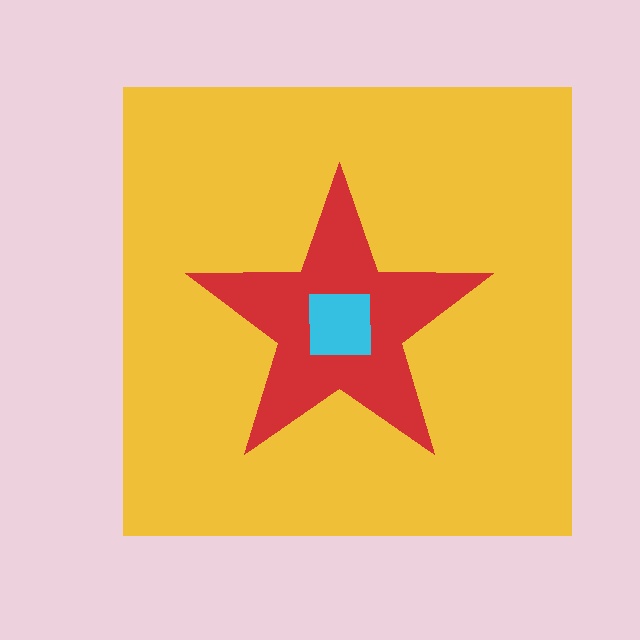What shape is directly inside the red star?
The cyan square.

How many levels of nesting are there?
3.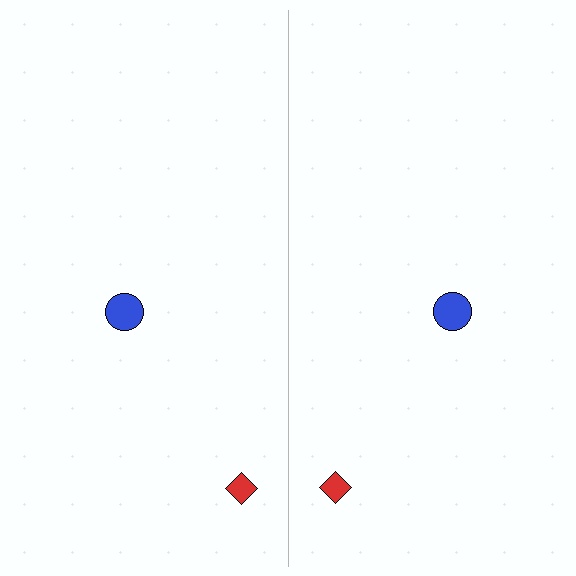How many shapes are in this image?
There are 4 shapes in this image.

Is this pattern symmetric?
Yes, this pattern has bilateral (reflection) symmetry.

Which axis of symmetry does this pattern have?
The pattern has a vertical axis of symmetry running through the center of the image.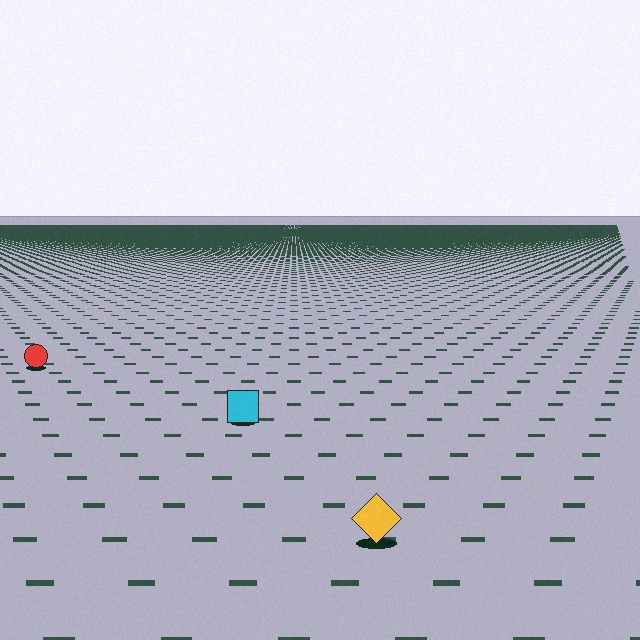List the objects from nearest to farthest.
From nearest to farthest: the yellow diamond, the cyan square, the red circle.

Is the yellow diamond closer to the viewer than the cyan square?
Yes. The yellow diamond is closer — you can tell from the texture gradient: the ground texture is coarser near it.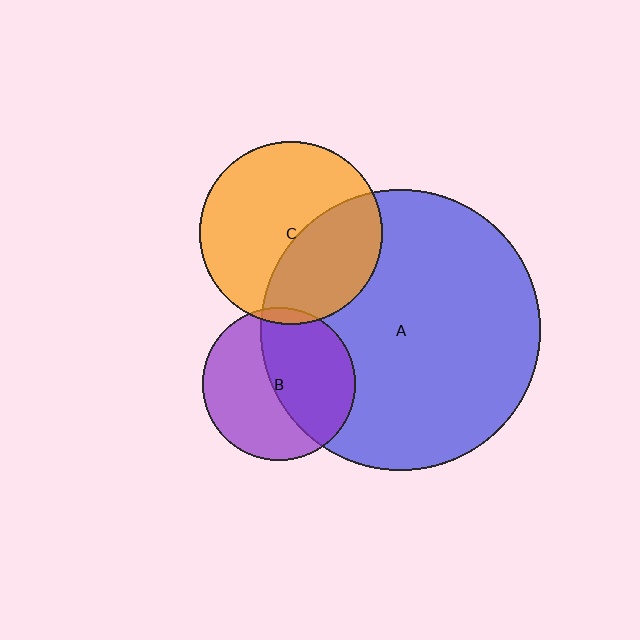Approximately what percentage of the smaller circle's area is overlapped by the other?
Approximately 5%.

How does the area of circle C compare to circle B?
Approximately 1.4 times.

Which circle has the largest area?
Circle A (blue).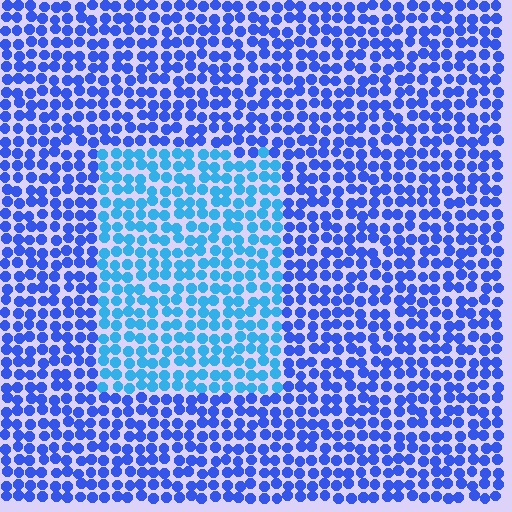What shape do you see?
I see a rectangle.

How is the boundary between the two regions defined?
The boundary is defined purely by a slight shift in hue (about 30 degrees). Spacing, size, and orientation are identical on both sides.